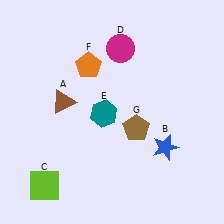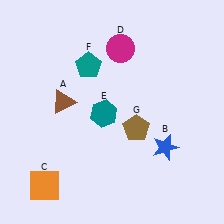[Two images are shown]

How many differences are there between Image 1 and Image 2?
There are 2 differences between the two images.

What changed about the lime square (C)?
In Image 1, C is lime. In Image 2, it changed to orange.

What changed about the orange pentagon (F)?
In Image 1, F is orange. In Image 2, it changed to teal.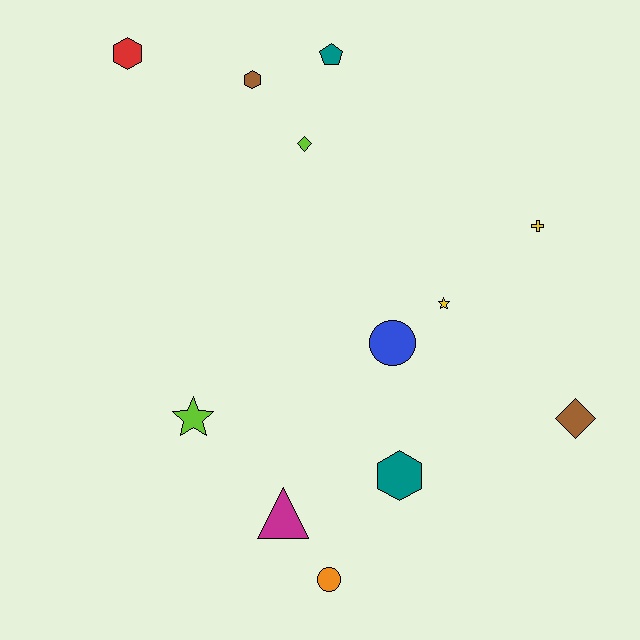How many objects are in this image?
There are 12 objects.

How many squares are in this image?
There are no squares.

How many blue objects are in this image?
There is 1 blue object.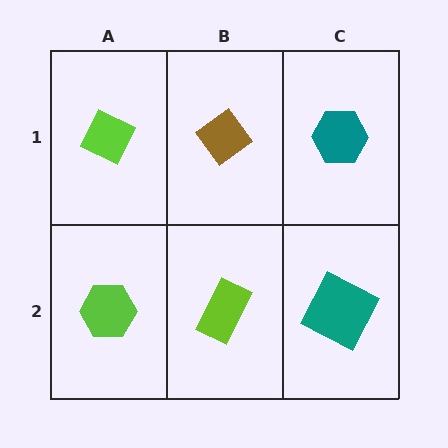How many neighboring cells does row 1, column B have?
3.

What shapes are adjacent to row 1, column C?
A teal square (row 2, column C), a brown diamond (row 1, column B).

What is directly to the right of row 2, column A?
A lime rectangle.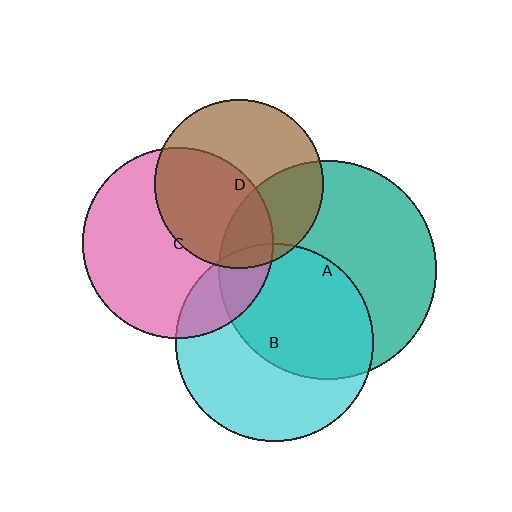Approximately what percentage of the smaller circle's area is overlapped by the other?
Approximately 30%.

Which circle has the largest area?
Circle A (teal).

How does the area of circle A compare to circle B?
Approximately 1.2 times.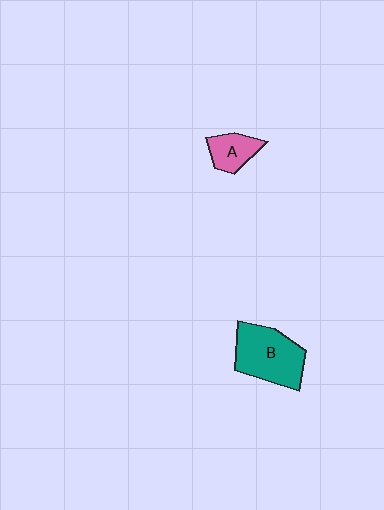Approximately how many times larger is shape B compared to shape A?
Approximately 2.2 times.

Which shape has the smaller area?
Shape A (pink).